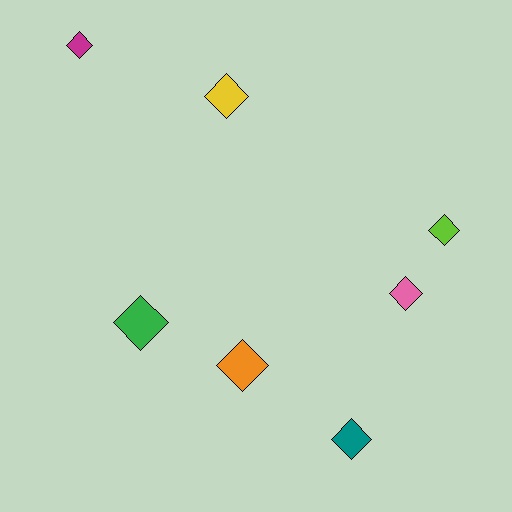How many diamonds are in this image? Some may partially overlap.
There are 7 diamonds.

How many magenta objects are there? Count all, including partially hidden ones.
There is 1 magenta object.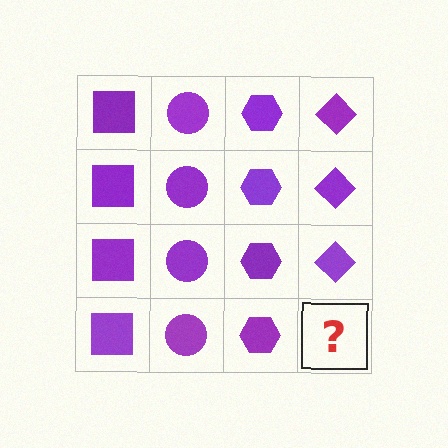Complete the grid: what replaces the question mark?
The question mark should be replaced with a purple diamond.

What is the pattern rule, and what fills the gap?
The rule is that each column has a consistent shape. The gap should be filled with a purple diamond.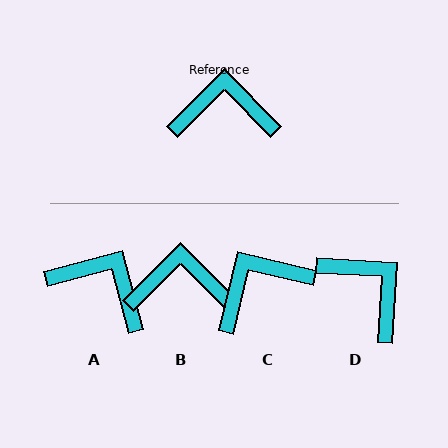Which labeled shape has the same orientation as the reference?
B.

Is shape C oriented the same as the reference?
No, it is off by about 32 degrees.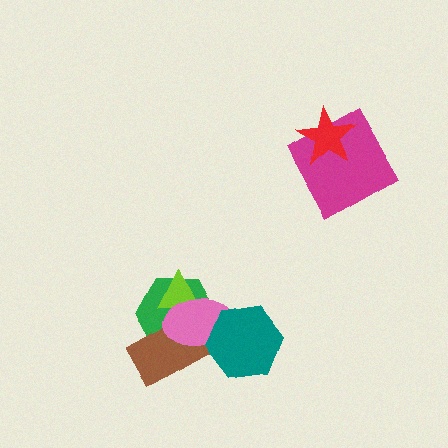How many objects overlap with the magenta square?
1 object overlaps with the magenta square.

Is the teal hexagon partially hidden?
No, no other shape covers it.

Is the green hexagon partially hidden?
Yes, it is partially covered by another shape.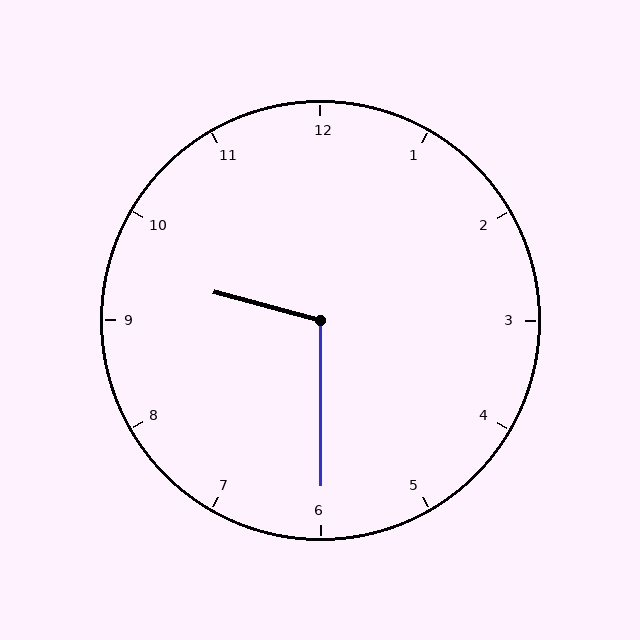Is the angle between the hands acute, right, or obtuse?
It is obtuse.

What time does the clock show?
9:30.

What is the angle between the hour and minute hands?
Approximately 105 degrees.